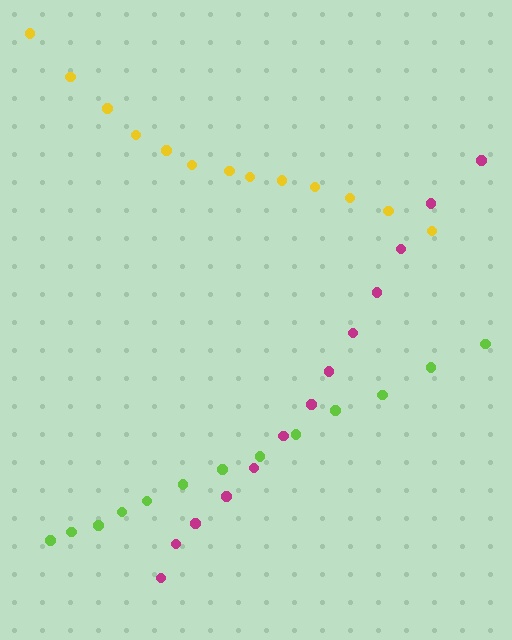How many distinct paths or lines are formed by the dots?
There are 3 distinct paths.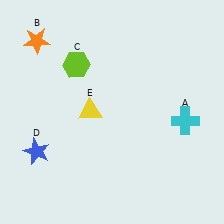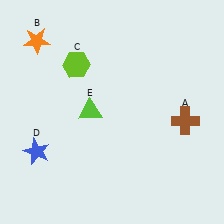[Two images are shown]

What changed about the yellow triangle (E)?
In Image 1, E is yellow. In Image 2, it changed to lime.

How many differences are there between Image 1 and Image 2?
There are 2 differences between the two images.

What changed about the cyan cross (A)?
In Image 1, A is cyan. In Image 2, it changed to brown.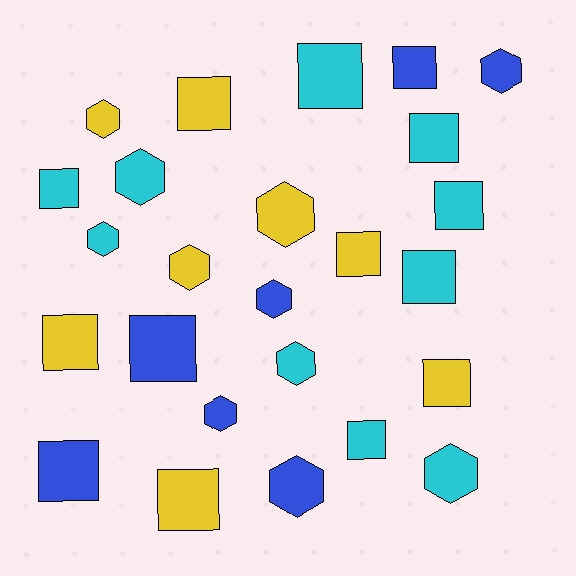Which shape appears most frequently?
Square, with 14 objects.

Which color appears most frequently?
Cyan, with 10 objects.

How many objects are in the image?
There are 25 objects.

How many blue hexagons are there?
There are 4 blue hexagons.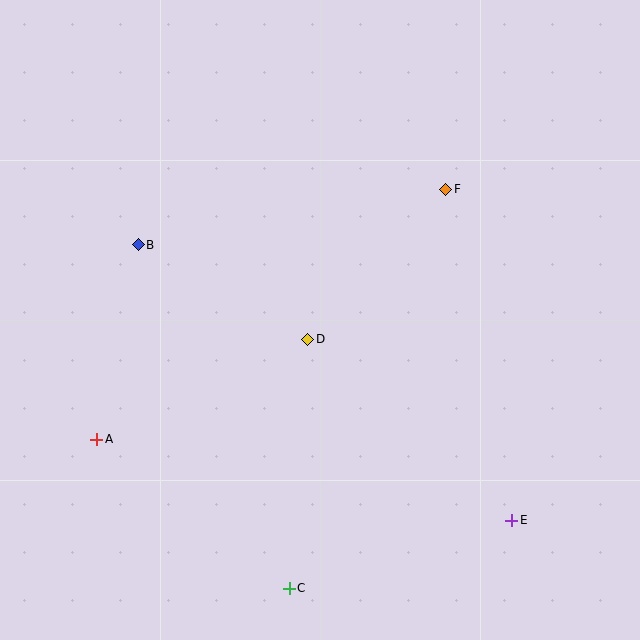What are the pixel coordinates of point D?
Point D is at (308, 339).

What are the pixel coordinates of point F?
Point F is at (446, 189).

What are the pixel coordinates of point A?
Point A is at (97, 439).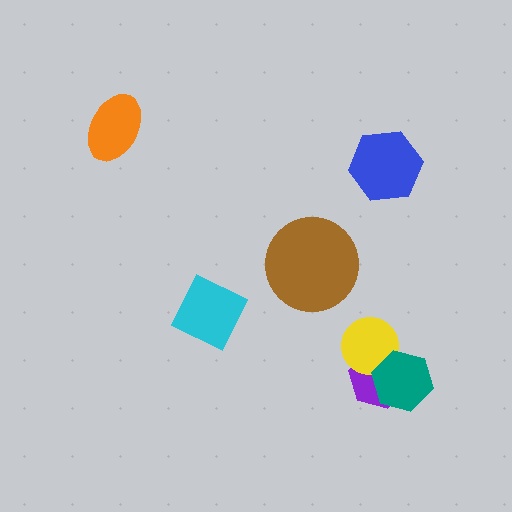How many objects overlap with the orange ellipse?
0 objects overlap with the orange ellipse.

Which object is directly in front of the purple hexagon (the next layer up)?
The yellow circle is directly in front of the purple hexagon.